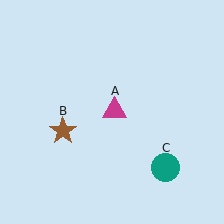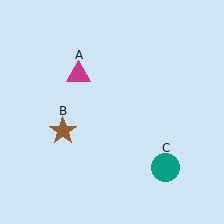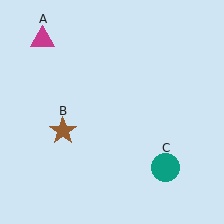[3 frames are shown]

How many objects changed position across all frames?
1 object changed position: magenta triangle (object A).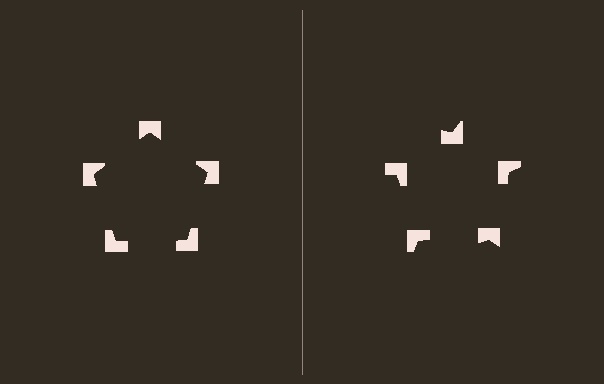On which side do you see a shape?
An illusory pentagon appears on the left side. On the right side the wedge cuts are rotated, so no coherent shape forms.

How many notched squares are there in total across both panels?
10 — 5 on each side.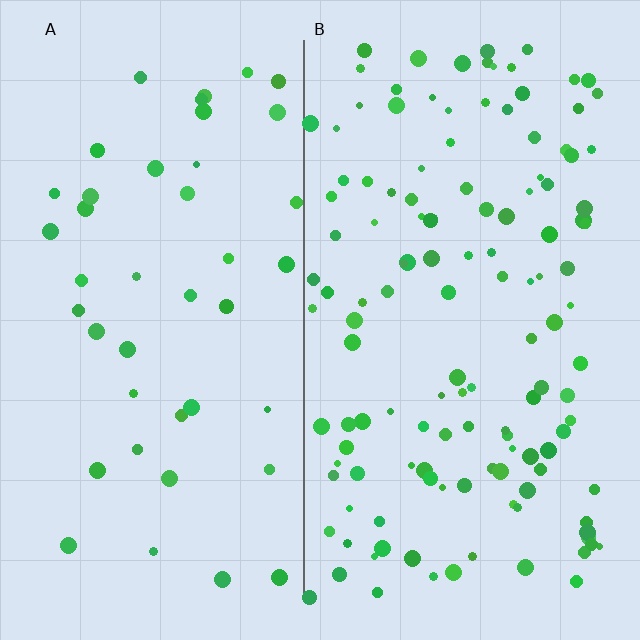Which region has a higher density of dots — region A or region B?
B (the right).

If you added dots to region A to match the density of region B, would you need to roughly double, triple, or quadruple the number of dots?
Approximately triple.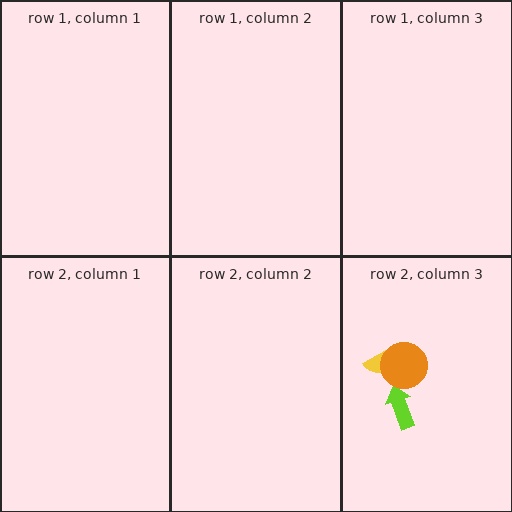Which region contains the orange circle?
The row 2, column 3 region.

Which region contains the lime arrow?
The row 2, column 3 region.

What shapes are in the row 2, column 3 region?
The lime arrow, the yellow semicircle, the orange circle.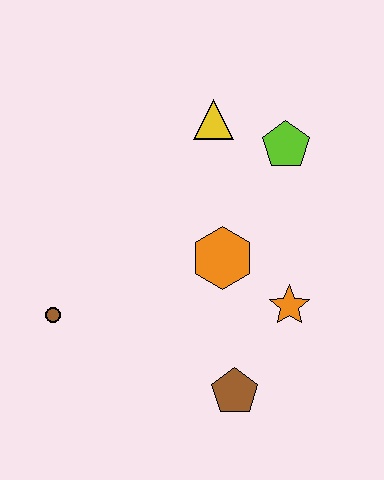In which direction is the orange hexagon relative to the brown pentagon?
The orange hexagon is above the brown pentagon.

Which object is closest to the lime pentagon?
The yellow triangle is closest to the lime pentagon.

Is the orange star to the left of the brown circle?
No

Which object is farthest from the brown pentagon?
The yellow triangle is farthest from the brown pentagon.